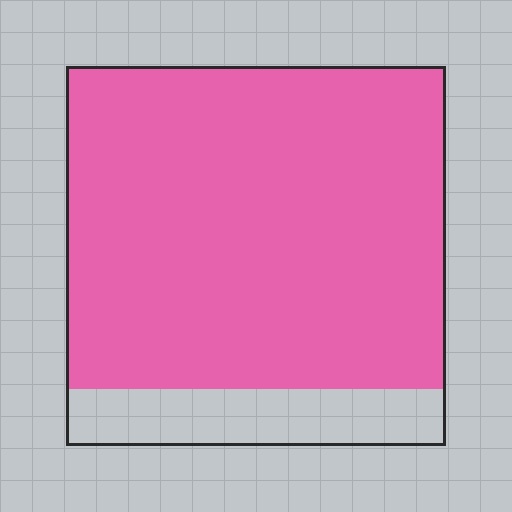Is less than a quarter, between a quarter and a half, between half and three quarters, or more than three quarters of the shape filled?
More than three quarters.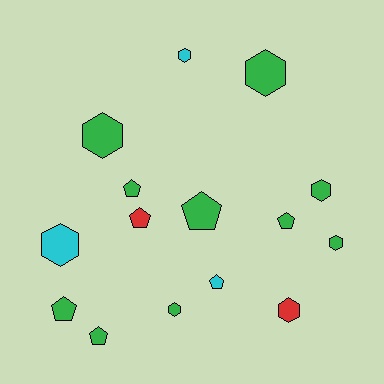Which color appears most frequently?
Green, with 10 objects.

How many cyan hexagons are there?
There are 2 cyan hexagons.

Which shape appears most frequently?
Hexagon, with 8 objects.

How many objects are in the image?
There are 15 objects.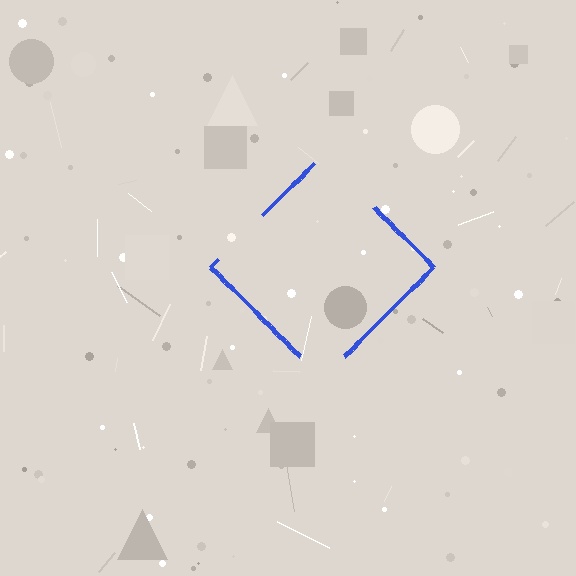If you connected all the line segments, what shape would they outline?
They would outline a diamond.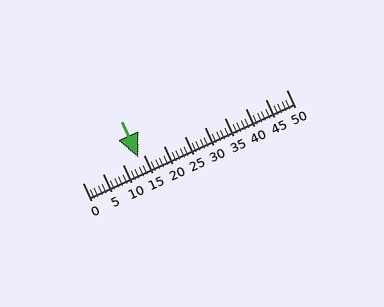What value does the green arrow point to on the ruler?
The green arrow points to approximately 14.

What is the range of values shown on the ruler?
The ruler shows values from 0 to 50.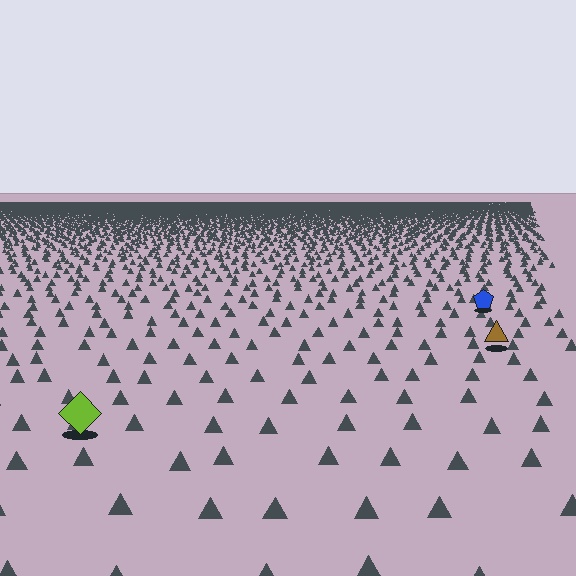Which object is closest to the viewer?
The lime diamond is closest. The texture marks near it are larger and more spread out.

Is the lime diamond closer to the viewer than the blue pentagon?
Yes. The lime diamond is closer — you can tell from the texture gradient: the ground texture is coarser near it.